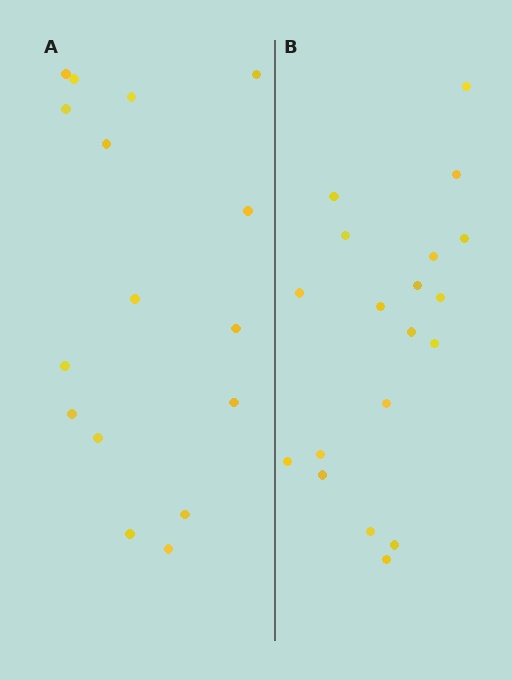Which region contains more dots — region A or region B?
Region B (the right region) has more dots.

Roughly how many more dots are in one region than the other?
Region B has just a few more — roughly 2 or 3 more dots than region A.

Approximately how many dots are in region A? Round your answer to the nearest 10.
About 20 dots. (The exact count is 16, which rounds to 20.)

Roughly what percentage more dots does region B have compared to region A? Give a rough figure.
About 20% more.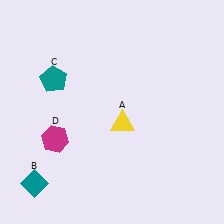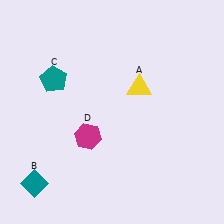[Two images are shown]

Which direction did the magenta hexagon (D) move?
The magenta hexagon (D) moved right.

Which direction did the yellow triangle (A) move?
The yellow triangle (A) moved up.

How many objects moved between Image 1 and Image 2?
2 objects moved between the two images.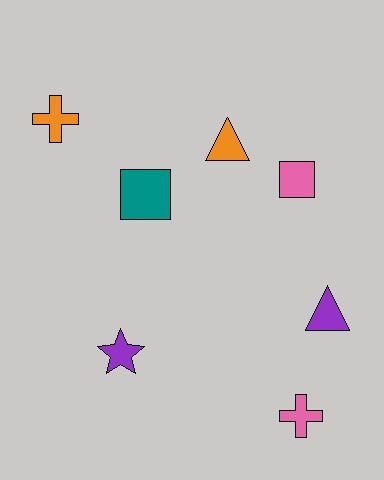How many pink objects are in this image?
There are 2 pink objects.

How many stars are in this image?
There is 1 star.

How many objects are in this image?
There are 7 objects.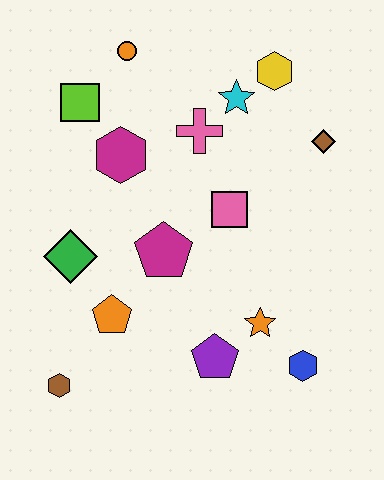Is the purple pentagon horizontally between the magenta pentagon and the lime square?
No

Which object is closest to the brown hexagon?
The orange pentagon is closest to the brown hexagon.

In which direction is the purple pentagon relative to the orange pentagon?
The purple pentagon is to the right of the orange pentagon.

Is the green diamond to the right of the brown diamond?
No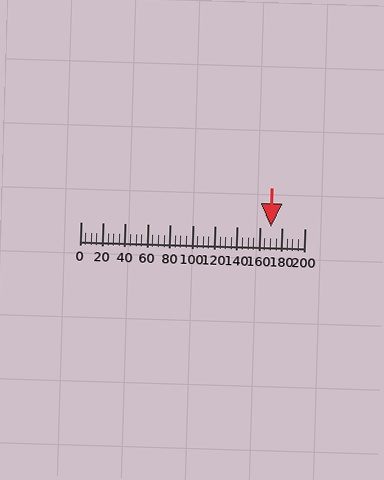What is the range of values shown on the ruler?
The ruler shows values from 0 to 200.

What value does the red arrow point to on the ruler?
The red arrow points to approximately 170.